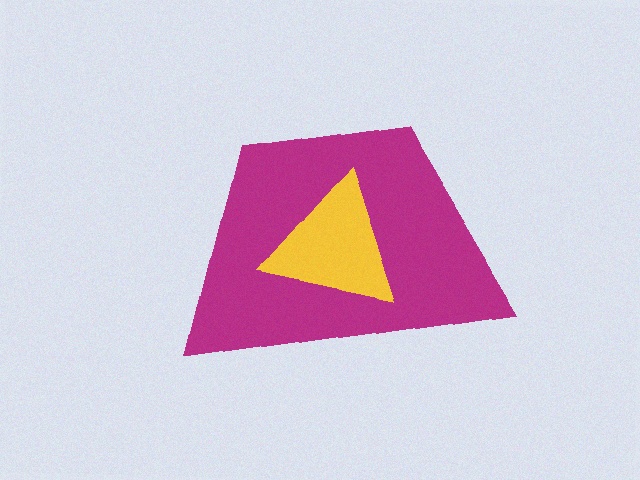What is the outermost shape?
The magenta trapezoid.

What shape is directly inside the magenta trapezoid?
The yellow triangle.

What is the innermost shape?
The yellow triangle.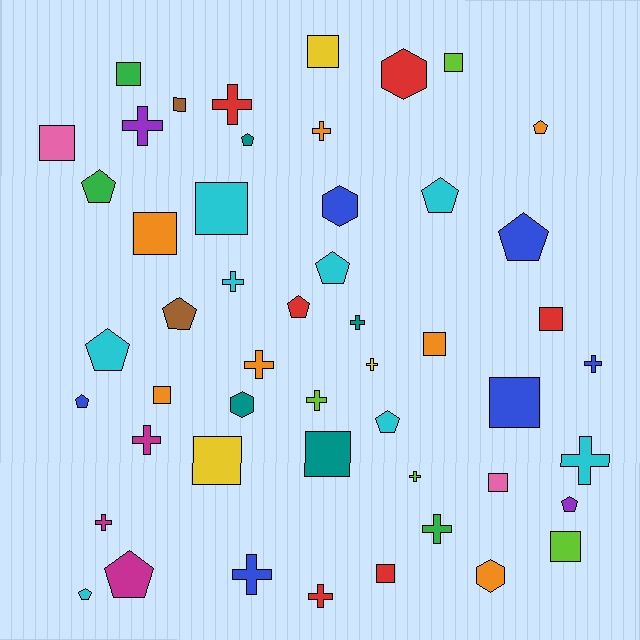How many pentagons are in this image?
There are 14 pentagons.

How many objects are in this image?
There are 50 objects.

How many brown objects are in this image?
There are 2 brown objects.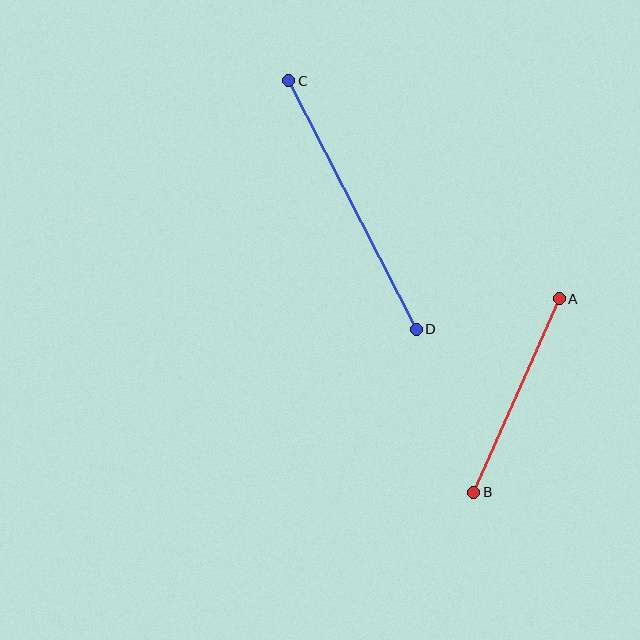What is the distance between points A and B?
The distance is approximately 211 pixels.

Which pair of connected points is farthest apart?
Points C and D are farthest apart.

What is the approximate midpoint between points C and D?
The midpoint is at approximately (352, 205) pixels.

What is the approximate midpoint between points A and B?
The midpoint is at approximately (516, 395) pixels.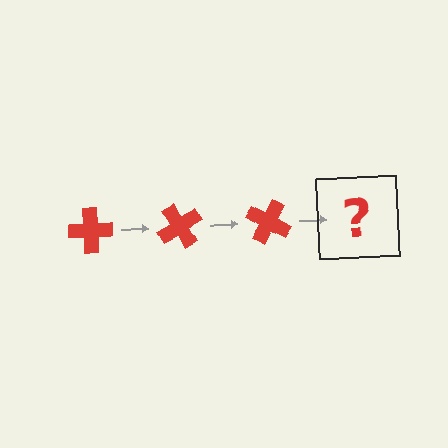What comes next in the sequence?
The next element should be a red cross rotated 180 degrees.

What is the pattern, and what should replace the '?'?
The pattern is that the cross rotates 60 degrees each step. The '?' should be a red cross rotated 180 degrees.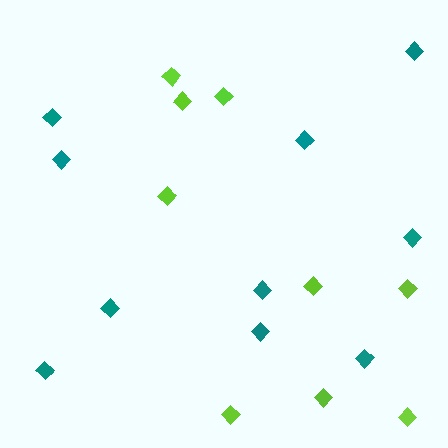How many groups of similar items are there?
There are 2 groups: one group of lime diamonds (9) and one group of teal diamonds (10).